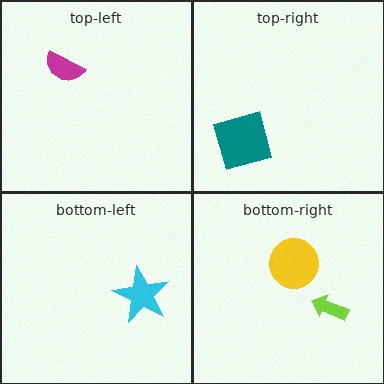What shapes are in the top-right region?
The teal square.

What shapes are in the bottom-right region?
The yellow circle, the lime arrow.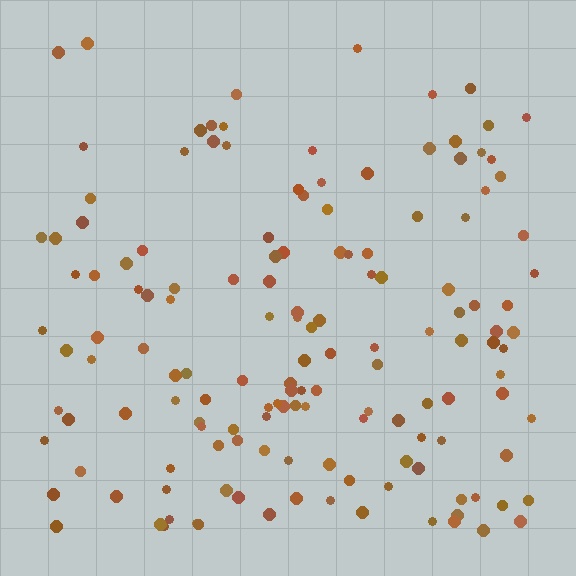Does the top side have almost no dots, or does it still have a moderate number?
Still a moderate number, just noticeably fewer than the bottom.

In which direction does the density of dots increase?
From top to bottom, with the bottom side densest.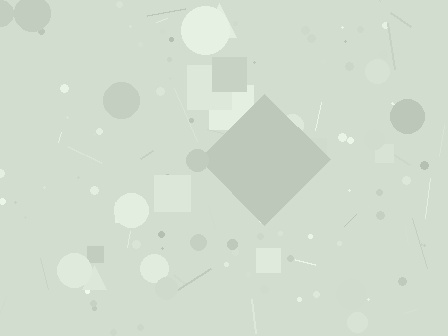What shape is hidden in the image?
A diamond is hidden in the image.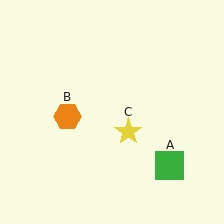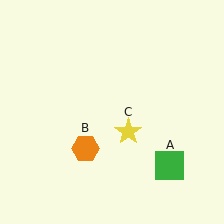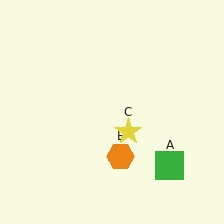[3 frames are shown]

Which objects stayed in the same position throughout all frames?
Green square (object A) and yellow star (object C) remained stationary.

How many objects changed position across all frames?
1 object changed position: orange hexagon (object B).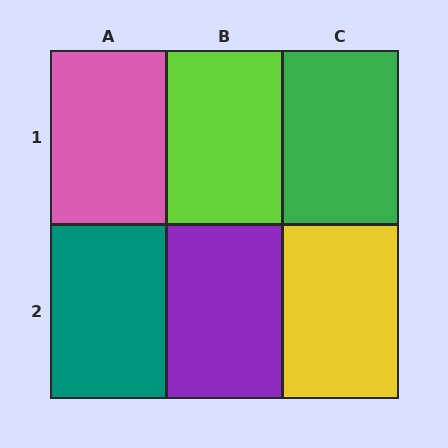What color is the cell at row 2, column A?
Teal.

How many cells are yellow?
1 cell is yellow.